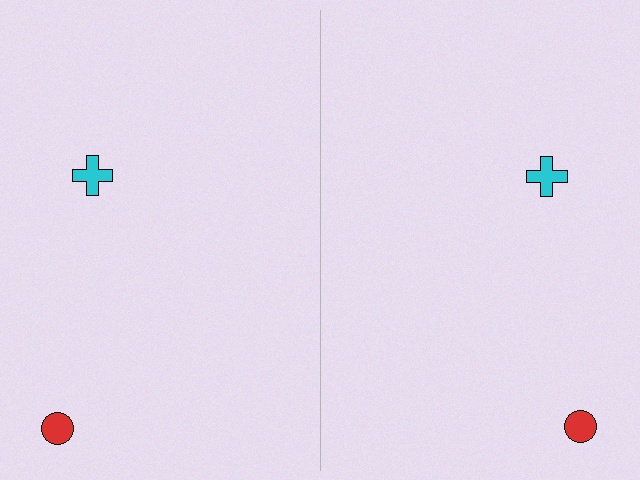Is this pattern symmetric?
Yes, this pattern has bilateral (reflection) symmetry.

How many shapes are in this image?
There are 4 shapes in this image.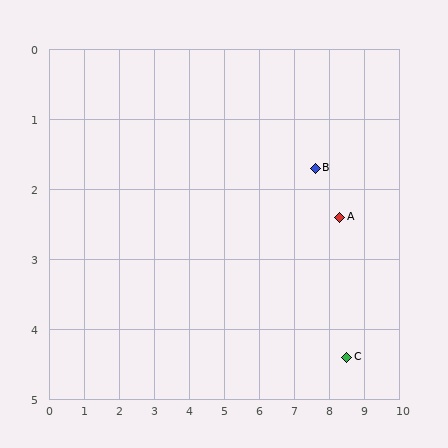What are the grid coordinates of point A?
Point A is at approximately (8.3, 2.4).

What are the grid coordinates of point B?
Point B is at approximately (7.6, 1.7).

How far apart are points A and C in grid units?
Points A and C are about 2.0 grid units apart.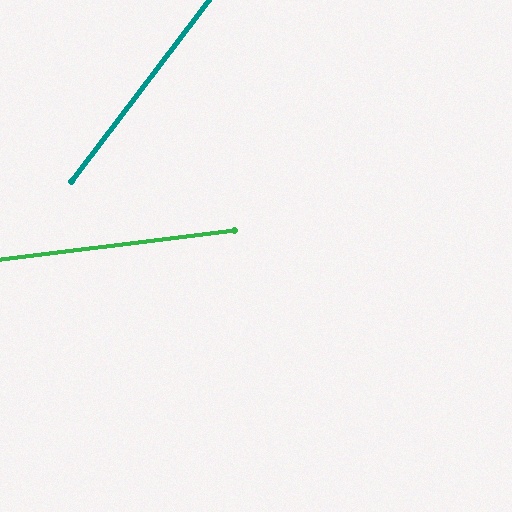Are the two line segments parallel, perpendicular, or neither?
Neither parallel nor perpendicular — they differ by about 46°.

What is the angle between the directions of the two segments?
Approximately 46 degrees.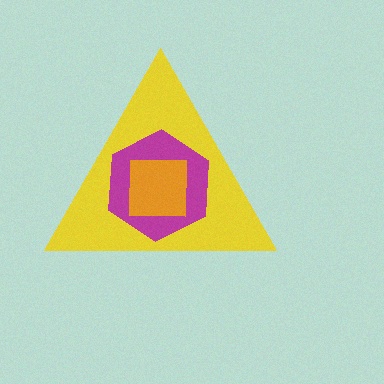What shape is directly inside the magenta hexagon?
The orange square.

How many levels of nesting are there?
3.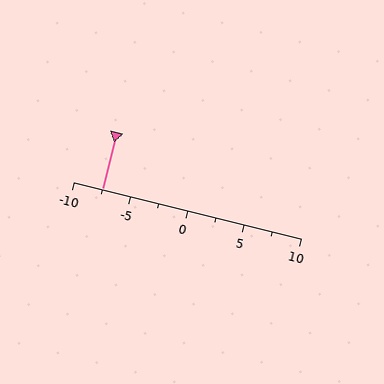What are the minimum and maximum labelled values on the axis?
The axis runs from -10 to 10.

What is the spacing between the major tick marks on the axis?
The major ticks are spaced 5 apart.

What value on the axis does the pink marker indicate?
The marker indicates approximately -7.5.